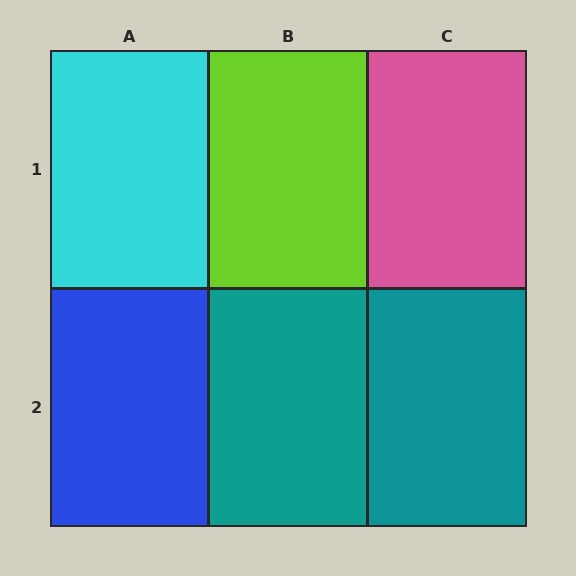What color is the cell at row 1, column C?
Pink.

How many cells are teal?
2 cells are teal.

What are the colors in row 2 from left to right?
Blue, teal, teal.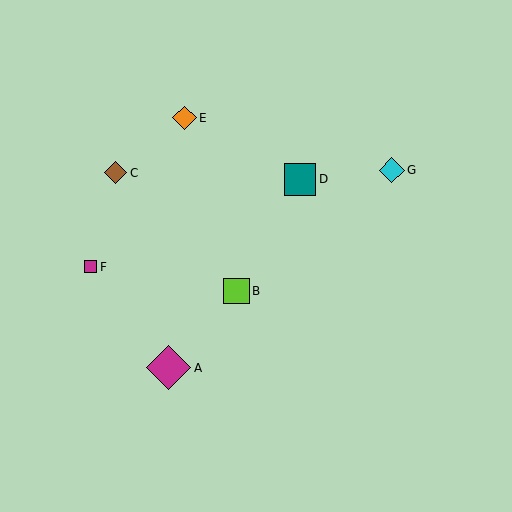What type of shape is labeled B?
Shape B is a lime square.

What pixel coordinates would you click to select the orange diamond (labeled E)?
Click at (184, 118) to select the orange diamond E.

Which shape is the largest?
The magenta diamond (labeled A) is the largest.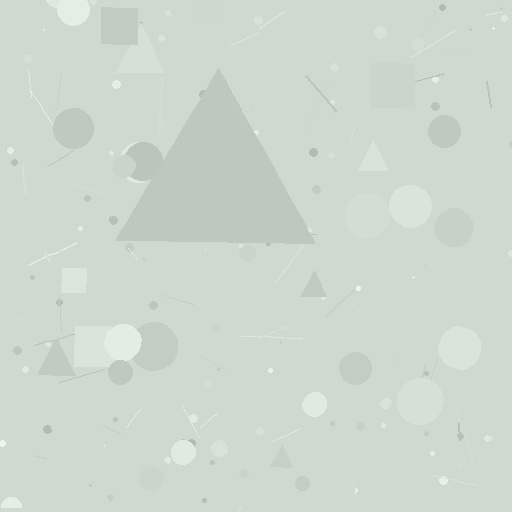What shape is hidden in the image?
A triangle is hidden in the image.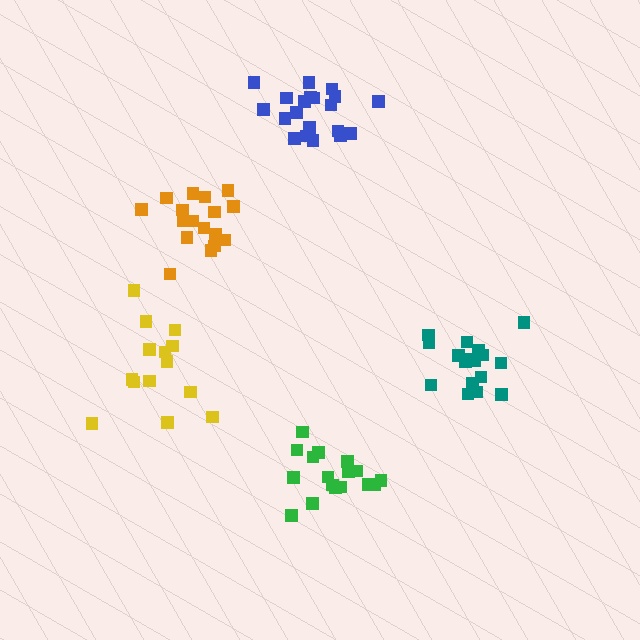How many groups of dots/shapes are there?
There are 5 groups.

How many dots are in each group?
Group 1: 17 dots, Group 2: 14 dots, Group 3: 17 dots, Group 4: 17 dots, Group 5: 20 dots (85 total).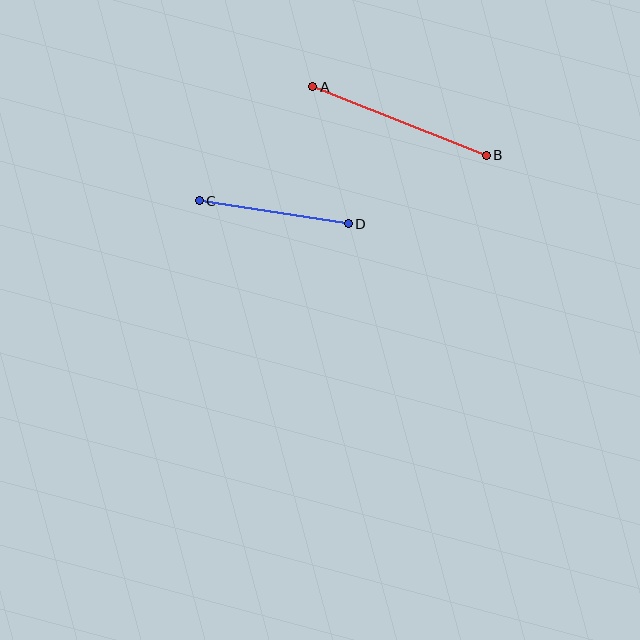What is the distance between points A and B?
The distance is approximately 186 pixels.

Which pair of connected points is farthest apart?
Points A and B are farthest apart.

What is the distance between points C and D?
The distance is approximately 151 pixels.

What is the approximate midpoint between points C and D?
The midpoint is at approximately (274, 212) pixels.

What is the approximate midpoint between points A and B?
The midpoint is at approximately (400, 121) pixels.